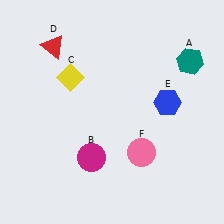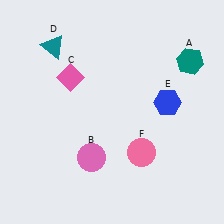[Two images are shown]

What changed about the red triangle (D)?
In Image 1, D is red. In Image 2, it changed to teal.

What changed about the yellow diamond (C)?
In Image 1, C is yellow. In Image 2, it changed to pink.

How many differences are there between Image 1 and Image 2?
There are 3 differences between the two images.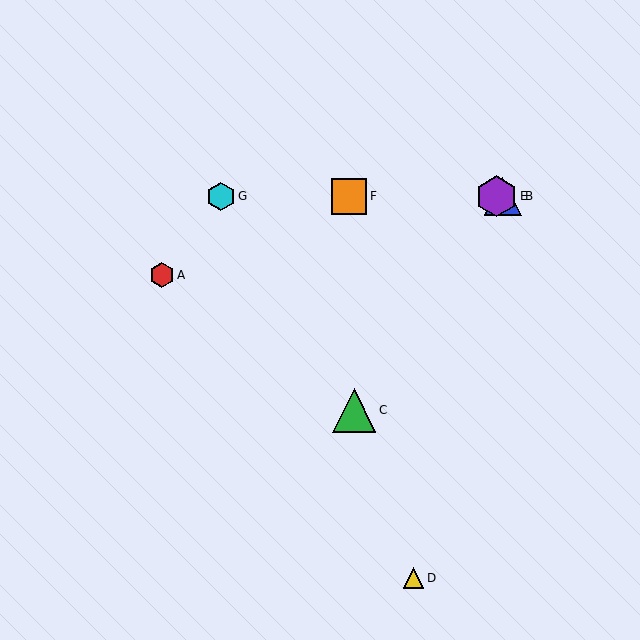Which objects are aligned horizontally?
Objects B, E, F, G are aligned horizontally.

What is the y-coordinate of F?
Object F is at y≈196.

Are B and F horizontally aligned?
Yes, both are at y≈196.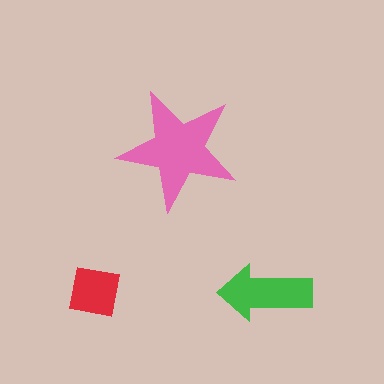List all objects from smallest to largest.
The red square, the green arrow, the pink star.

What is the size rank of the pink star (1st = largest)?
1st.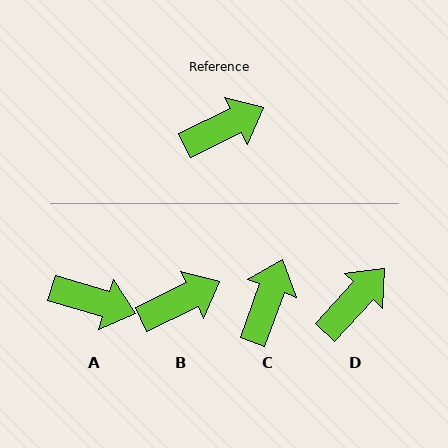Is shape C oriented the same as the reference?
No, it is off by about 44 degrees.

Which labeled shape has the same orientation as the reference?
B.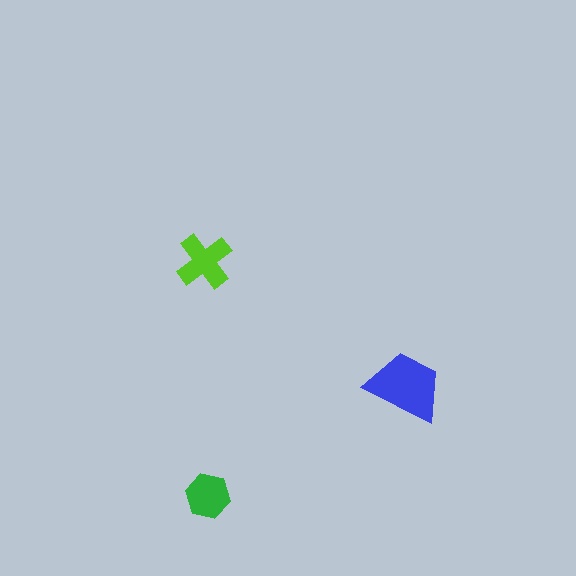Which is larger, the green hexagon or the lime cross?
The lime cross.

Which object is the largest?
The blue trapezoid.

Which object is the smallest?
The green hexagon.